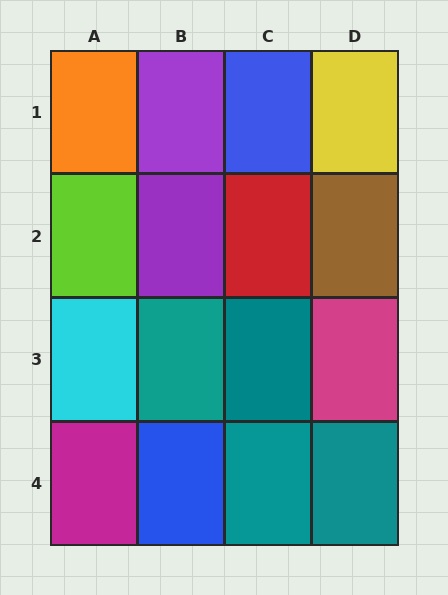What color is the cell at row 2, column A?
Lime.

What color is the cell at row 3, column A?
Cyan.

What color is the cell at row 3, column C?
Teal.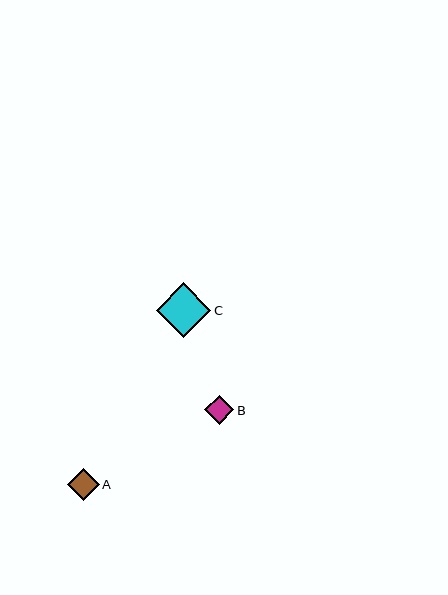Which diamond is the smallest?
Diamond B is the smallest with a size of approximately 30 pixels.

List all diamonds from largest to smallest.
From largest to smallest: C, A, B.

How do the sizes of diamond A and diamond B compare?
Diamond A and diamond B are approximately the same size.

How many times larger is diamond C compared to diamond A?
Diamond C is approximately 1.7 times the size of diamond A.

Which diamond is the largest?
Diamond C is the largest with a size of approximately 55 pixels.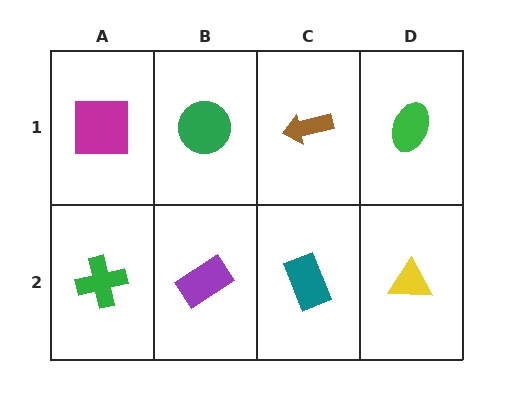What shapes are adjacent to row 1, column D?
A yellow triangle (row 2, column D), a brown arrow (row 1, column C).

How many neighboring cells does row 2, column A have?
2.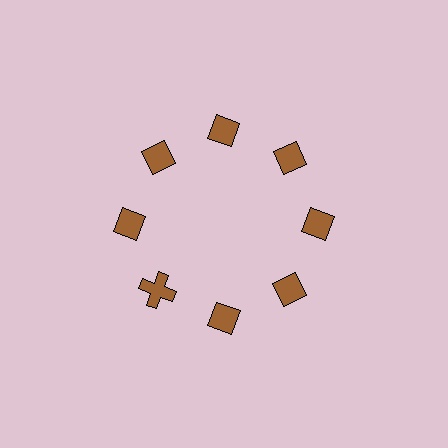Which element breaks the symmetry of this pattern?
The brown cross at roughly the 8 o'clock position breaks the symmetry. All other shapes are brown diamonds.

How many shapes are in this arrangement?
There are 8 shapes arranged in a ring pattern.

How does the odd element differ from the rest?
It has a different shape: cross instead of diamond.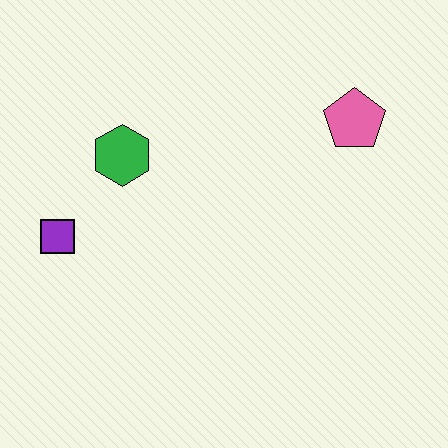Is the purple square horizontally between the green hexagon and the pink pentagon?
No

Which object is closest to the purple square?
The green hexagon is closest to the purple square.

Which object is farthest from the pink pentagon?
The purple square is farthest from the pink pentagon.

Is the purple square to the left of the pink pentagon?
Yes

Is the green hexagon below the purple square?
No